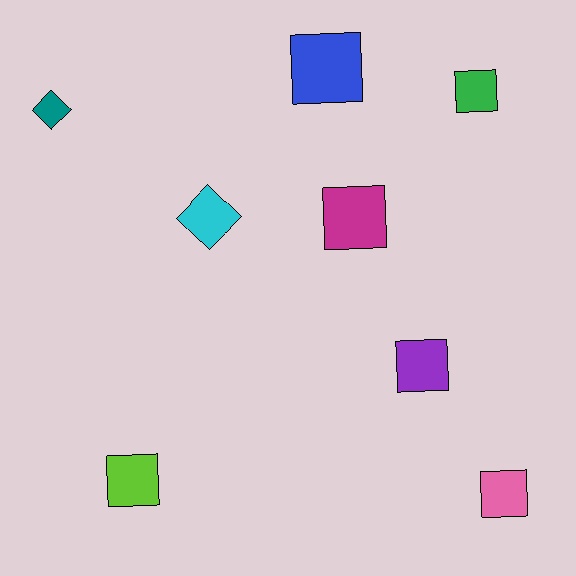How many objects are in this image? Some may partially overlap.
There are 8 objects.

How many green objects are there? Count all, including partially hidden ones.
There is 1 green object.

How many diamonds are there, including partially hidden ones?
There are 2 diamonds.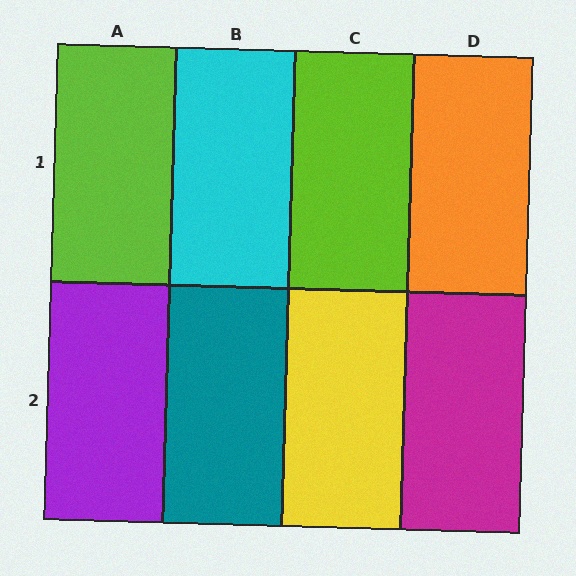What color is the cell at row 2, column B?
Teal.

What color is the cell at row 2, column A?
Purple.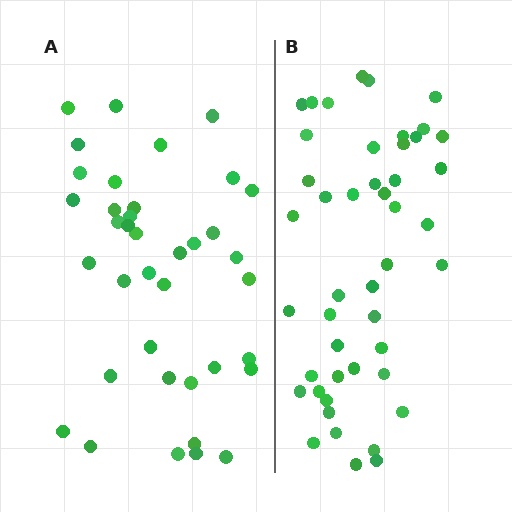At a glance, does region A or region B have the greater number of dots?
Region B (the right region) has more dots.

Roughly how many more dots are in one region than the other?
Region B has roughly 8 or so more dots than region A.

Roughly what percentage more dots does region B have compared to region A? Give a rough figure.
About 20% more.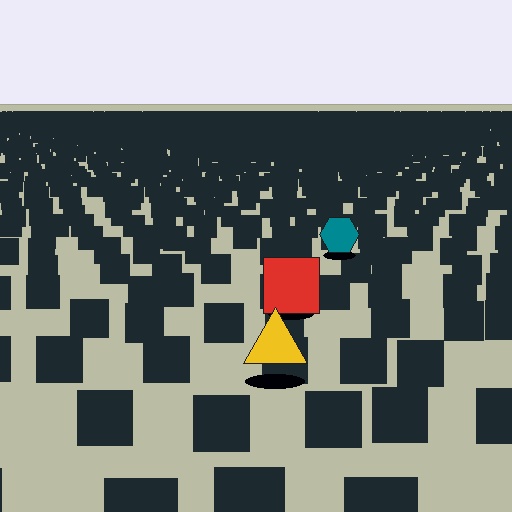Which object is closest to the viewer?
The yellow triangle is closest. The texture marks near it are larger and more spread out.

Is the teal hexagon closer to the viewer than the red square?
No. The red square is closer — you can tell from the texture gradient: the ground texture is coarser near it.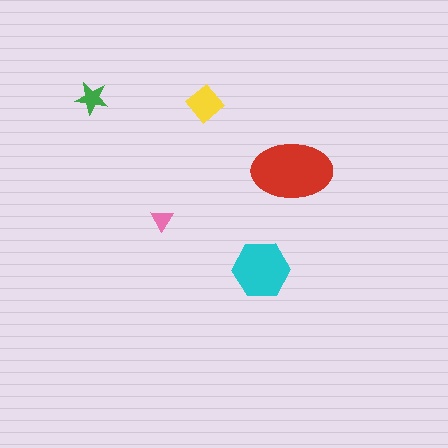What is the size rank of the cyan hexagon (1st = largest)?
2nd.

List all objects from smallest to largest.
The pink triangle, the green star, the yellow diamond, the cyan hexagon, the red ellipse.